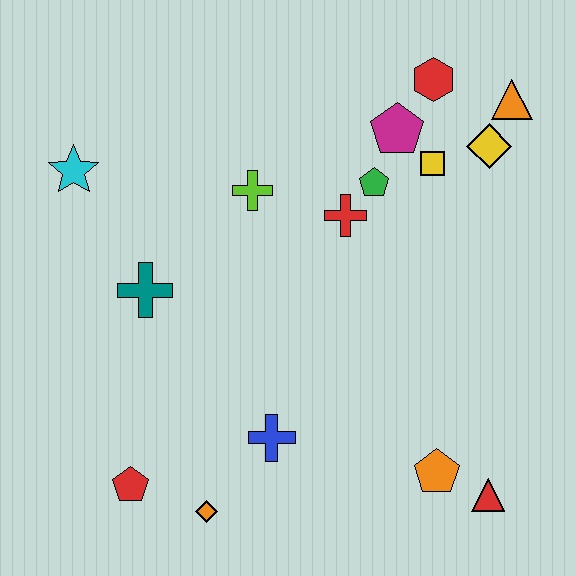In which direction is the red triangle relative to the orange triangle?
The red triangle is below the orange triangle.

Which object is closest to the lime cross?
The red cross is closest to the lime cross.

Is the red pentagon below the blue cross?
Yes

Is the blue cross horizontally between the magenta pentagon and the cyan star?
Yes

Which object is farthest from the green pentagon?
The red pentagon is farthest from the green pentagon.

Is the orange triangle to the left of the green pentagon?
No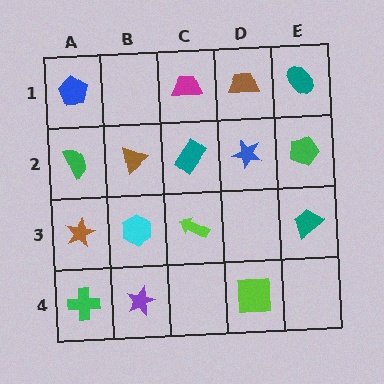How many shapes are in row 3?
4 shapes.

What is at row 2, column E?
A green pentagon.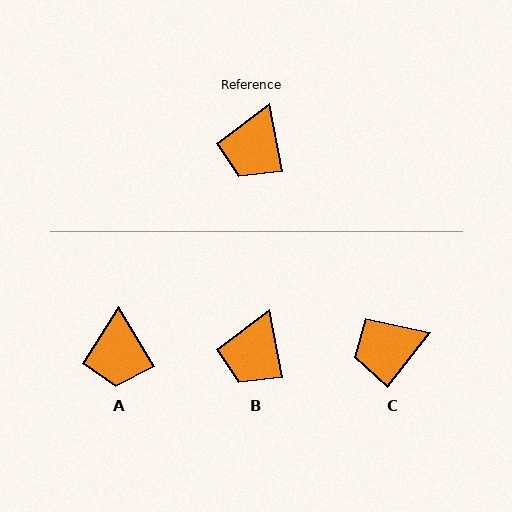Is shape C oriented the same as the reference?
No, it is off by about 48 degrees.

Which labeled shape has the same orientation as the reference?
B.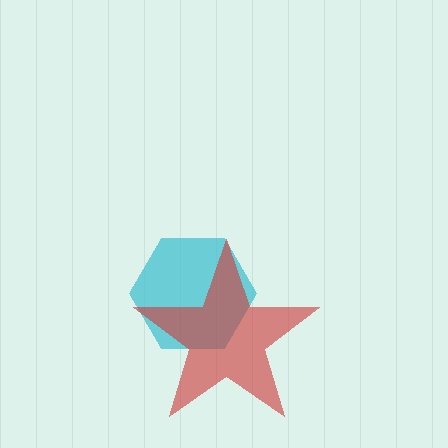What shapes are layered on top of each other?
The layered shapes are: a cyan hexagon, a red star.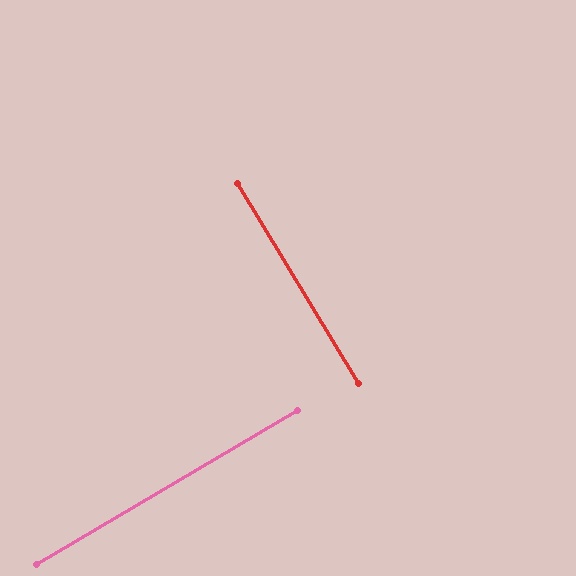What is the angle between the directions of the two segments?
Approximately 89 degrees.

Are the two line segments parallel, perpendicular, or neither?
Perpendicular — they meet at approximately 89°.